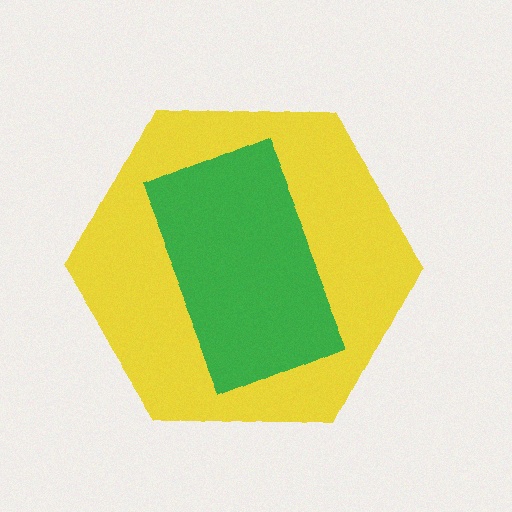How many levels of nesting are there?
2.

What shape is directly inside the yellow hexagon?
The green rectangle.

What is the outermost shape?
The yellow hexagon.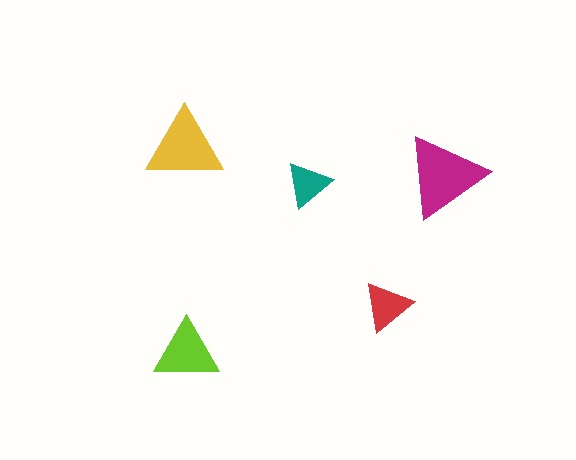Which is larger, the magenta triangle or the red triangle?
The magenta one.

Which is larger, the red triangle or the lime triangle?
The lime one.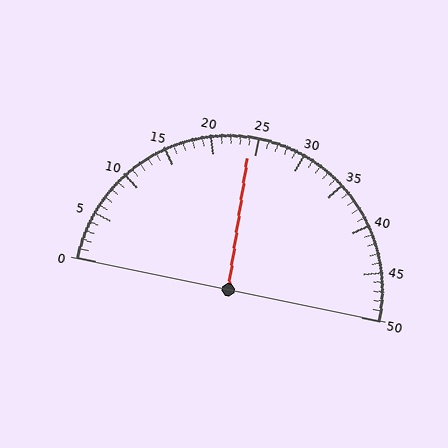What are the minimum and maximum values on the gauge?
The gauge ranges from 0 to 50.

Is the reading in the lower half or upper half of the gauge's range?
The reading is in the lower half of the range (0 to 50).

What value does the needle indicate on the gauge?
The needle indicates approximately 24.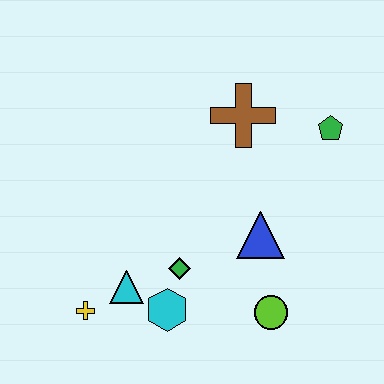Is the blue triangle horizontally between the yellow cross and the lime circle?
Yes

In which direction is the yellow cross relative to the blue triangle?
The yellow cross is to the left of the blue triangle.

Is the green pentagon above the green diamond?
Yes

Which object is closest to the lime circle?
The blue triangle is closest to the lime circle.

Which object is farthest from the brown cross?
The yellow cross is farthest from the brown cross.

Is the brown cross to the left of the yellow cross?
No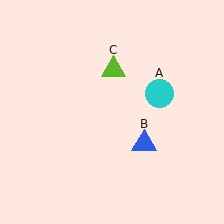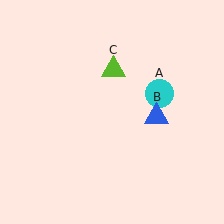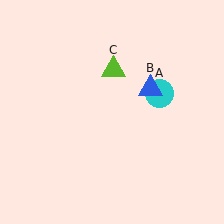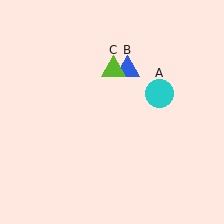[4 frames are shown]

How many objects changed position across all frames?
1 object changed position: blue triangle (object B).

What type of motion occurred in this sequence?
The blue triangle (object B) rotated counterclockwise around the center of the scene.